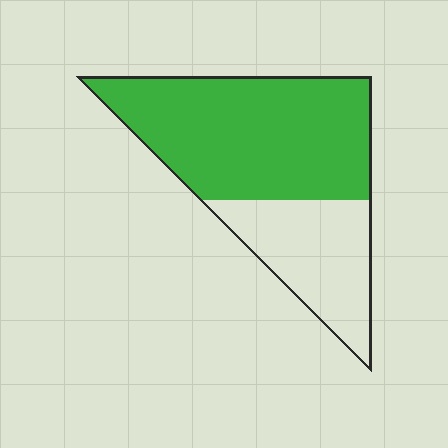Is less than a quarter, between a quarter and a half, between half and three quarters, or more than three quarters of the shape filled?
Between half and three quarters.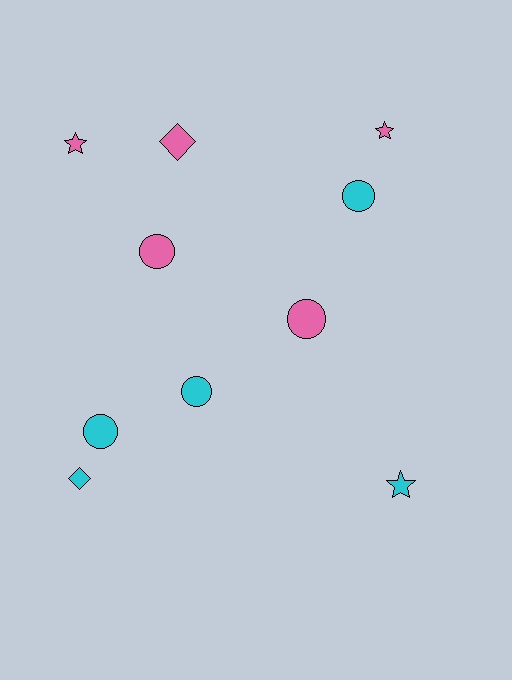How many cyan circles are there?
There are 3 cyan circles.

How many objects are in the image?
There are 10 objects.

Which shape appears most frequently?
Circle, with 5 objects.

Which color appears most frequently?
Cyan, with 5 objects.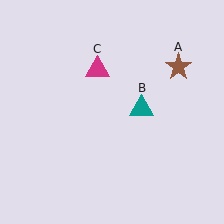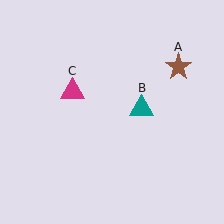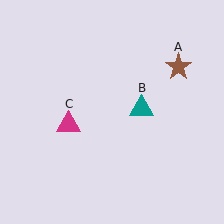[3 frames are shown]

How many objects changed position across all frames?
1 object changed position: magenta triangle (object C).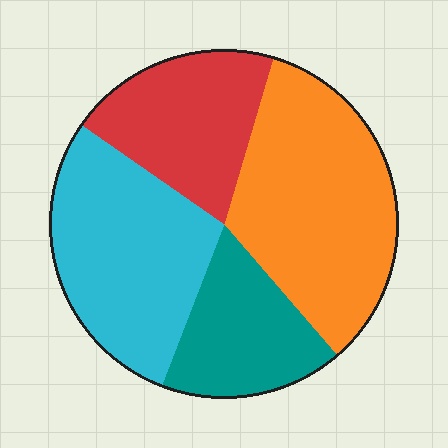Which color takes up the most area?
Orange, at roughly 35%.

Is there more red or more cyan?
Cyan.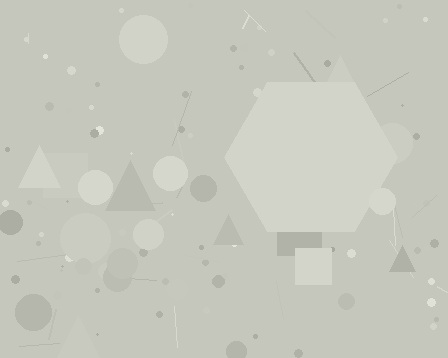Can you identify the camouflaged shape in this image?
The camouflaged shape is a hexagon.